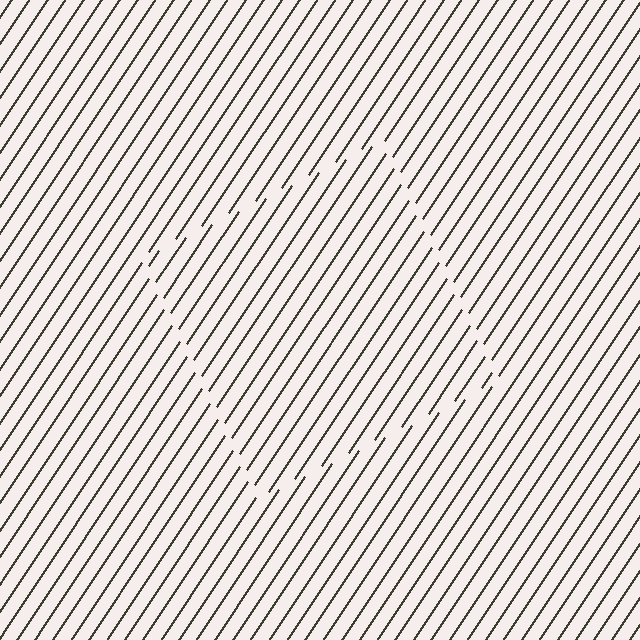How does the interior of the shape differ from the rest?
The interior of the shape contains the same grating, shifted by half a period — the contour is defined by the phase discontinuity where line-ends from the inner and outer gratings abut.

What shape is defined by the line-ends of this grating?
An illusory square. The interior of the shape contains the same grating, shifted by half a period — the contour is defined by the phase discontinuity where line-ends from the inner and outer gratings abut.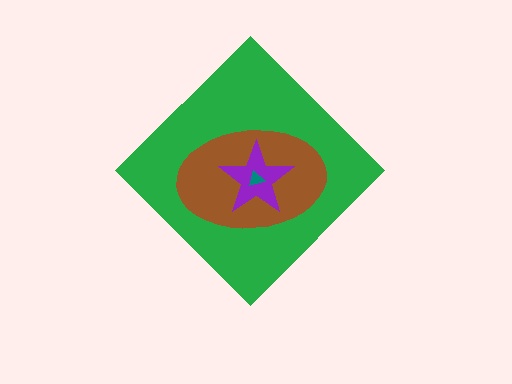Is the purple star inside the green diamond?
Yes.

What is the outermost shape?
The green diamond.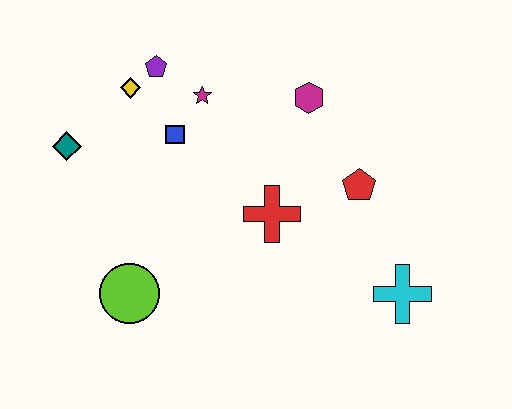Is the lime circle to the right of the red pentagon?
No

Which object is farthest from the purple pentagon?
The cyan cross is farthest from the purple pentagon.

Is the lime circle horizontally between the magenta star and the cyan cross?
No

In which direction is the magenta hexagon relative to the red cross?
The magenta hexagon is above the red cross.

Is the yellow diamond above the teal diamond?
Yes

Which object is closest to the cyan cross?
The red pentagon is closest to the cyan cross.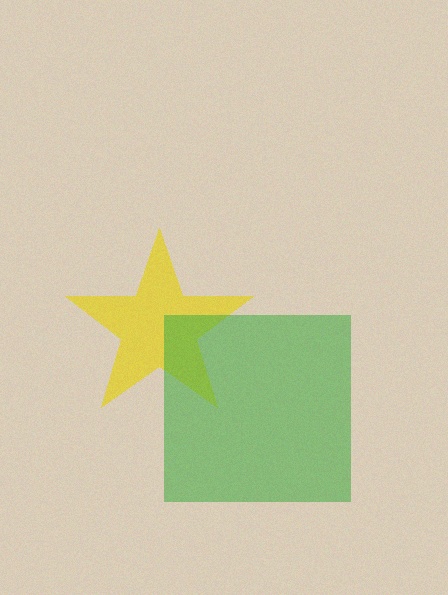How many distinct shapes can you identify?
There are 2 distinct shapes: a yellow star, a green square.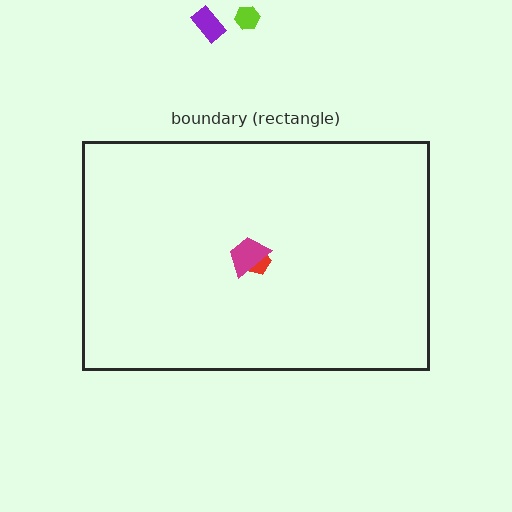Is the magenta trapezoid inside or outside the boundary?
Inside.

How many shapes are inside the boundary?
2 inside, 2 outside.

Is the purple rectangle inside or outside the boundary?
Outside.